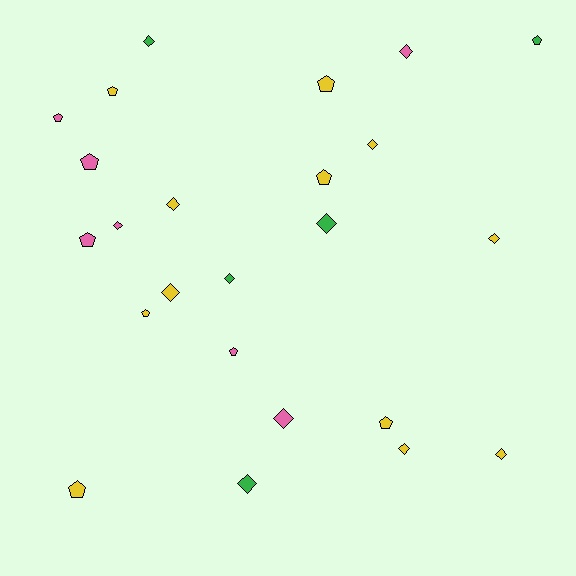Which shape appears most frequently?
Diamond, with 13 objects.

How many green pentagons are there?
There is 1 green pentagon.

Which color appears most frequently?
Yellow, with 12 objects.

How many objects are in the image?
There are 24 objects.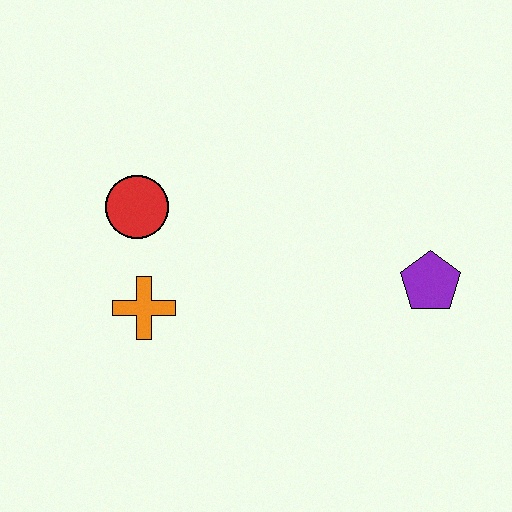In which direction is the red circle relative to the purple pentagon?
The red circle is to the left of the purple pentagon.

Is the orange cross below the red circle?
Yes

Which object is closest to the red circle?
The orange cross is closest to the red circle.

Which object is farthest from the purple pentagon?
The red circle is farthest from the purple pentagon.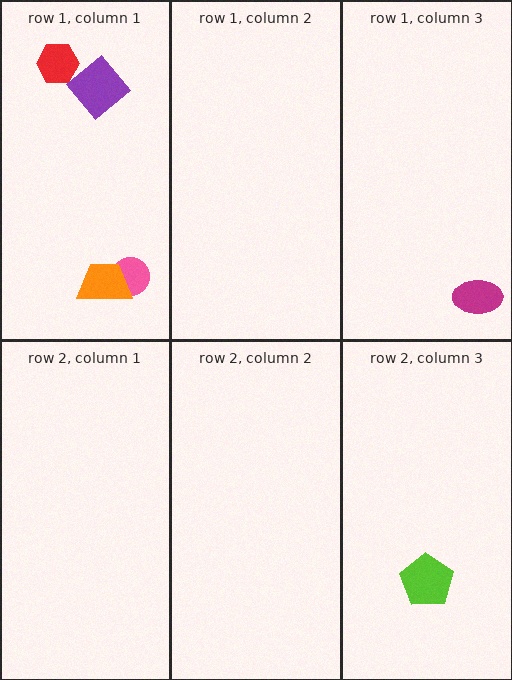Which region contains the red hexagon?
The row 1, column 1 region.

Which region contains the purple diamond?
The row 1, column 1 region.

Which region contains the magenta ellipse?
The row 1, column 3 region.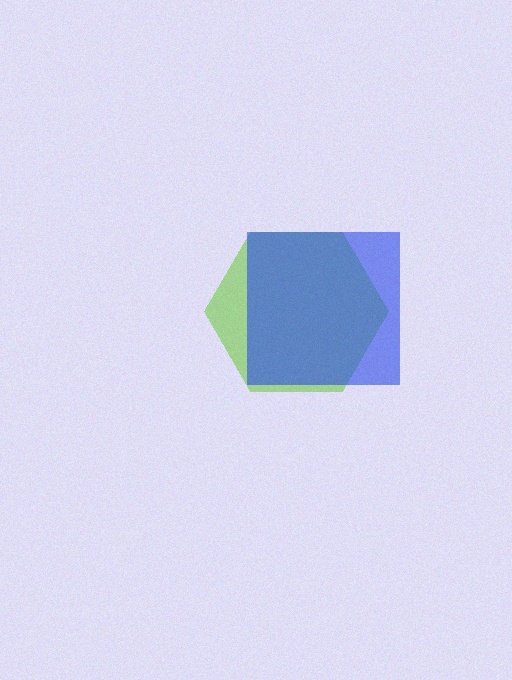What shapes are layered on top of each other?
The layered shapes are: a lime hexagon, a blue square.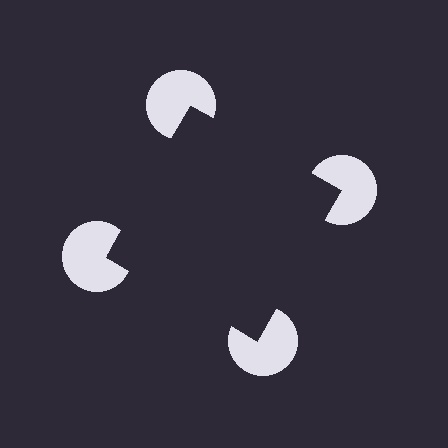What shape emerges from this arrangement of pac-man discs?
An illusory square — its edges are inferred from the aligned wedge cuts in the pac-man discs, not physically drawn.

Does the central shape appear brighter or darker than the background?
It typically appears slightly darker than the background, even though no actual brightness change is drawn.